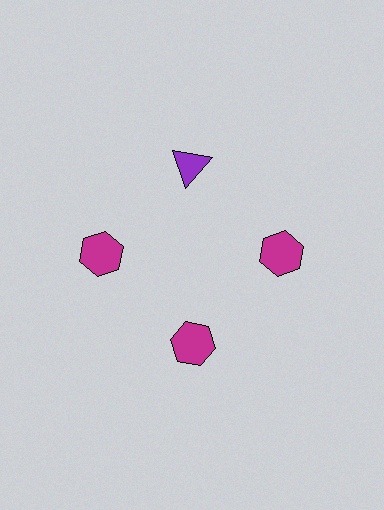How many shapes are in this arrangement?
There are 4 shapes arranged in a ring pattern.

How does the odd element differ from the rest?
It differs in both color (purple instead of magenta) and shape (triangle instead of hexagon).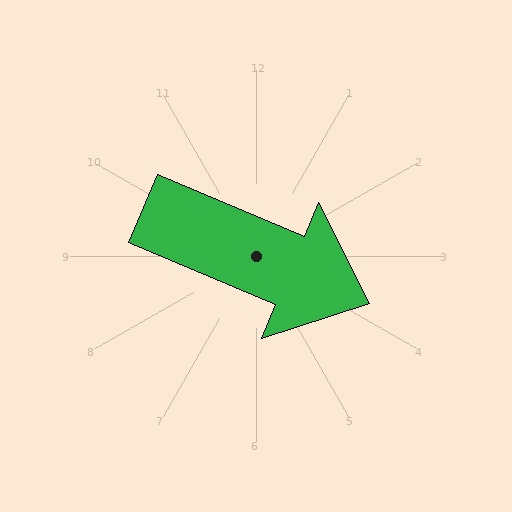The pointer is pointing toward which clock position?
Roughly 4 o'clock.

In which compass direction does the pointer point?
Southeast.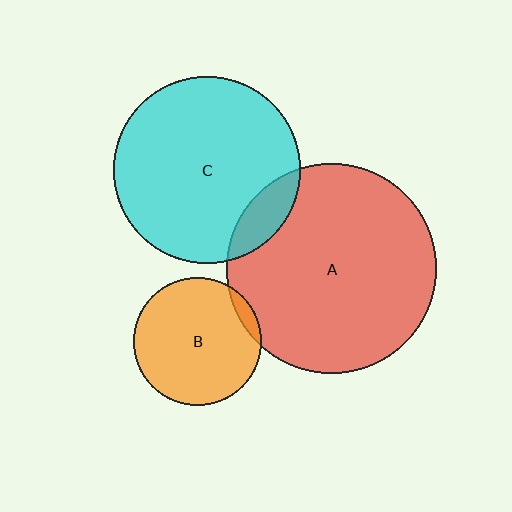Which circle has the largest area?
Circle A (red).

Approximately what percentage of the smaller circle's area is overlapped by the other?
Approximately 5%.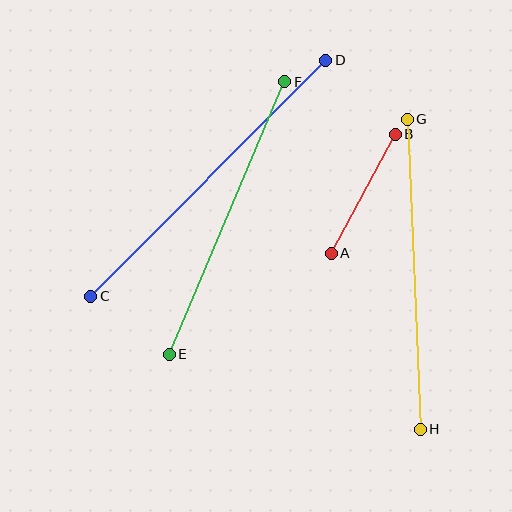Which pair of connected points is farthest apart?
Points C and D are farthest apart.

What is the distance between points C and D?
The distance is approximately 333 pixels.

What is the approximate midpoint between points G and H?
The midpoint is at approximately (414, 274) pixels.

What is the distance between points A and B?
The distance is approximately 135 pixels.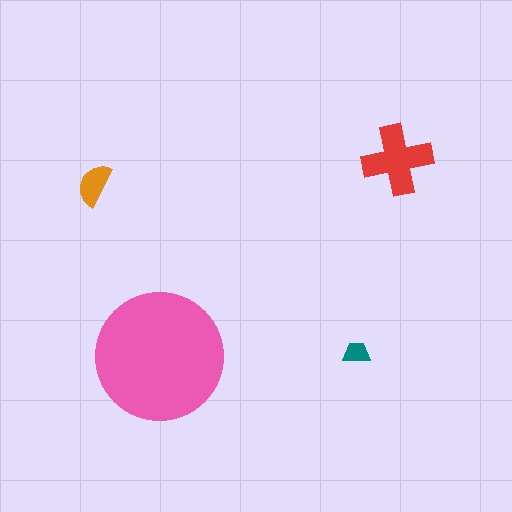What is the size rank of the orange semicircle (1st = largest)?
3rd.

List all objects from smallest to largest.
The teal trapezoid, the orange semicircle, the red cross, the pink circle.